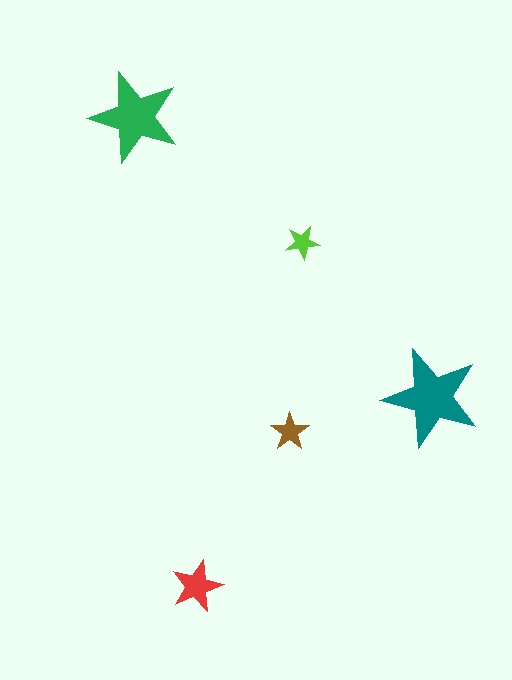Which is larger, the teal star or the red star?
The teal one.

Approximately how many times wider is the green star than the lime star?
About 2.5 times wider.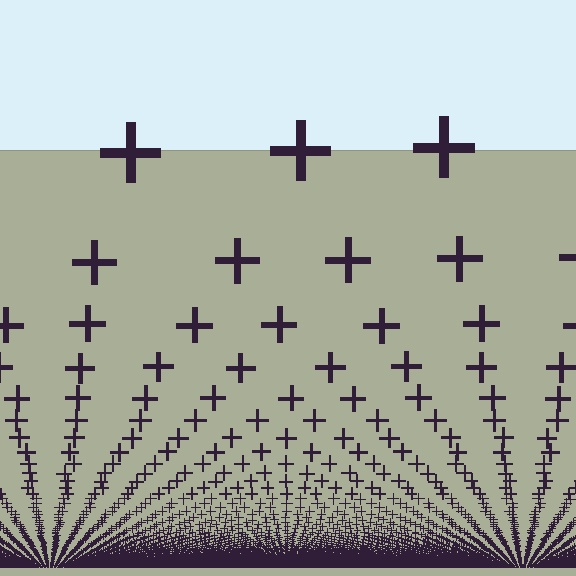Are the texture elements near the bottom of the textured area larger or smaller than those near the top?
Smaller. The gradient is inverted — elements near the bottom are smaller and denser.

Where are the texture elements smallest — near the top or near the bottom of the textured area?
Near the bottom.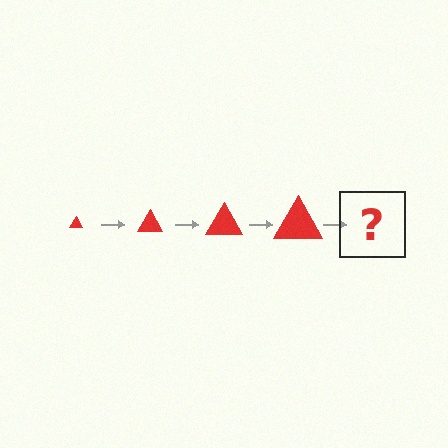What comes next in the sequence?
The next element should be a red triangle, larger than the previous one.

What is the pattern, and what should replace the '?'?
The pattern is that the triangle gets progressively larger each step. The '?' should be a red triangle, larger than the previous one.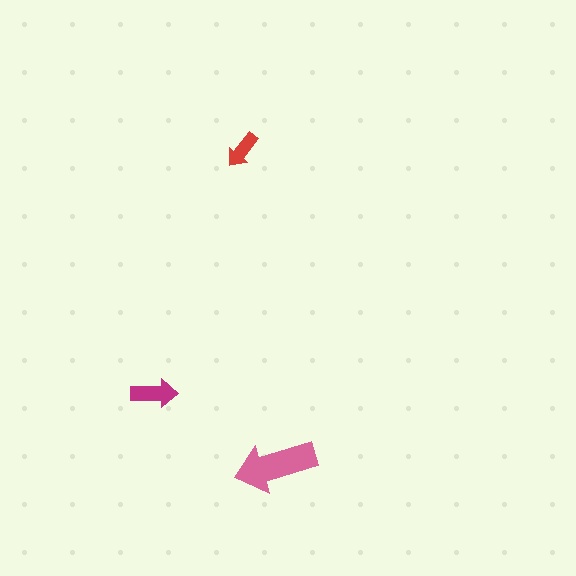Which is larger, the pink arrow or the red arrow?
The pink one.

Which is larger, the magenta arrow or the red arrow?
The magenta one.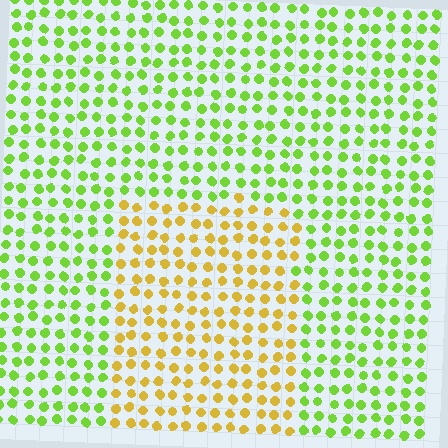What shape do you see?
I see a rectangle.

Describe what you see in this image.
The image is filled with small lime elements in a uniform arrangement. A rectangle-shaped region is visible where the elements are tinted to a slightly different hue, forming a subtle color boundary.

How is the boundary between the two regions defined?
The boundary is defined purely by a slight shift in hue (about 50 degrees). Spacing, size, and orientation are identical on both sides.